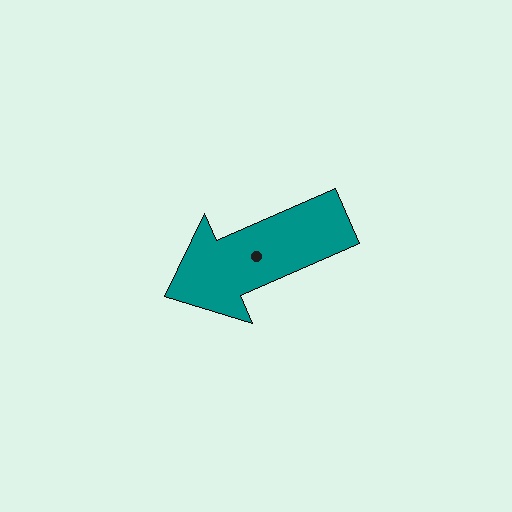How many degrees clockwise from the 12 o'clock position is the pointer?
Approximately 246 degrees.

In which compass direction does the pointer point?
Southwest.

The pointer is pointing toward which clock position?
Roughly 8 o'clock.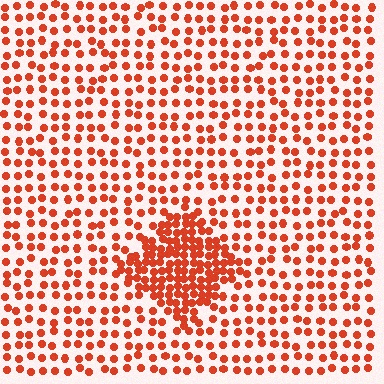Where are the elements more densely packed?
The elements are more densely packed inside the diamond boundary.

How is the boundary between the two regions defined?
The boundary is defined by a change in element density (approximately 2.4x ratio). All elements are the same color, size, and shape.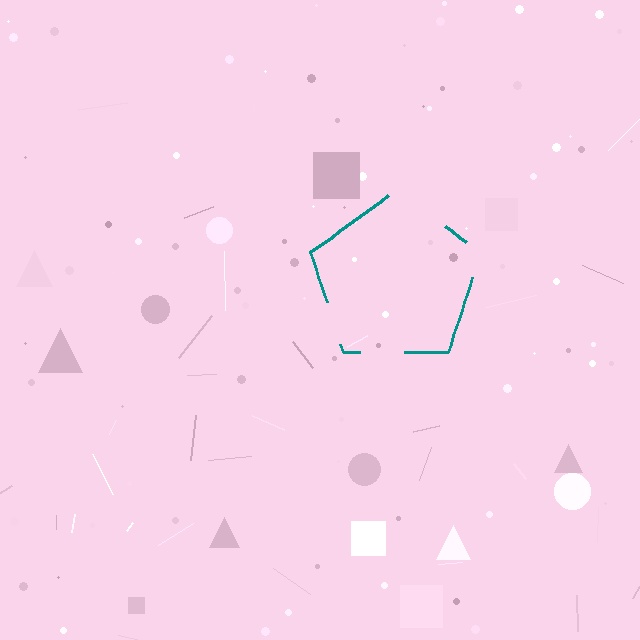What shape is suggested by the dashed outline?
The dashed outline suggests a pentagon.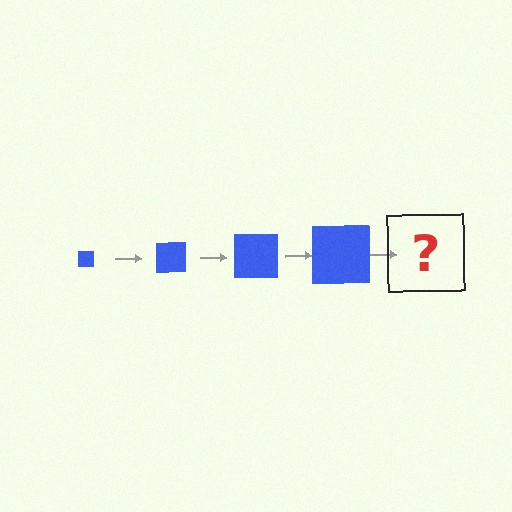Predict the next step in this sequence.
The next step is a blue square, larger than the previous one.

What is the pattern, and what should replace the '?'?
The pattern is that the square gets progressively larger each step. The '?' should be a blue square, larger than the previous one.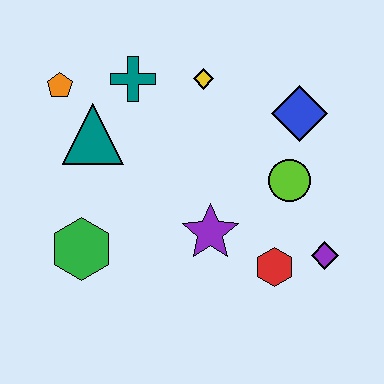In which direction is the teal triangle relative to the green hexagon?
The teal triangle is above the green hexagon.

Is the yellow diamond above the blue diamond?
Yes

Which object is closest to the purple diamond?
The red hexagon is closest to the purple diamond.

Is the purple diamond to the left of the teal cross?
No